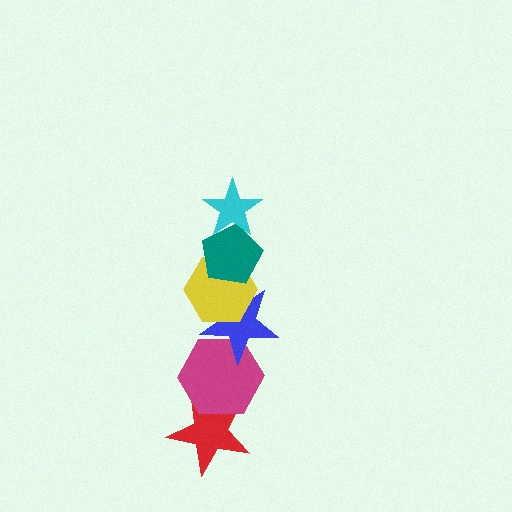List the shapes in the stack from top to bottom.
From top to bottom: the cyan star, the teal pentagon, the yellow hexagon, the blue star, the magenta hexagon, the red star.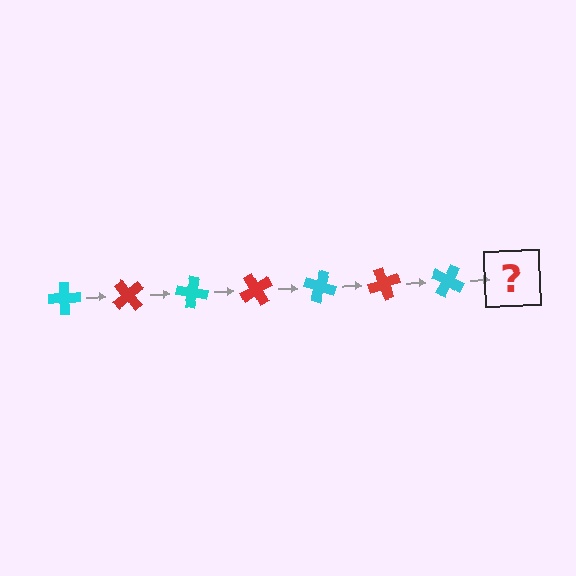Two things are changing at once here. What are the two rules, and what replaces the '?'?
The two rules are that it rotates 50 degrees each step and the color cycles through cyan and red. The '?' should be a red cross, rotated 350 degrees from the start.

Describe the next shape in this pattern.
It should be a red cross, rotated 350 degrees from the start.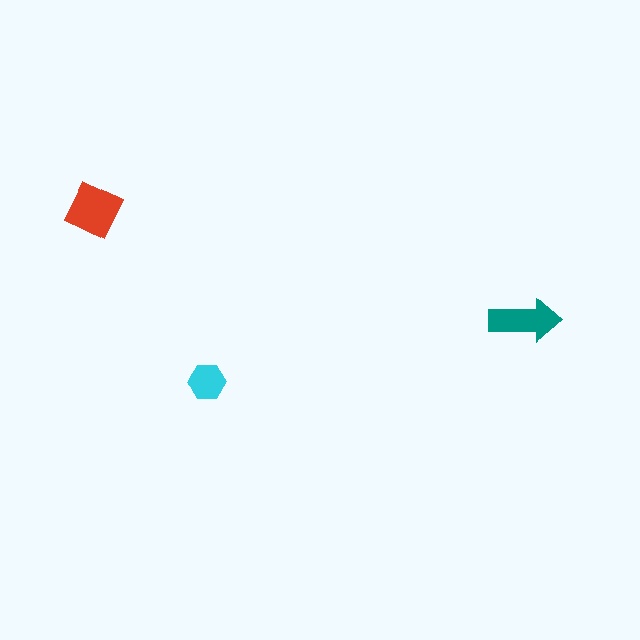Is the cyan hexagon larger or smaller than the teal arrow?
Smaller.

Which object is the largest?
The red diamond.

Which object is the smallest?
The cyan hexagon.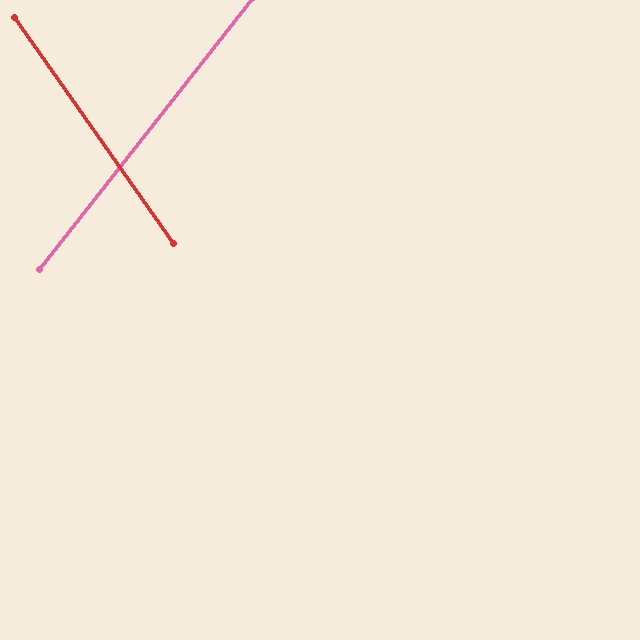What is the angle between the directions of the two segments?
Approximately 73 degrees.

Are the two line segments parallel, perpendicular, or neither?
Neither parallel nor perpendicular — they differ by about 73°.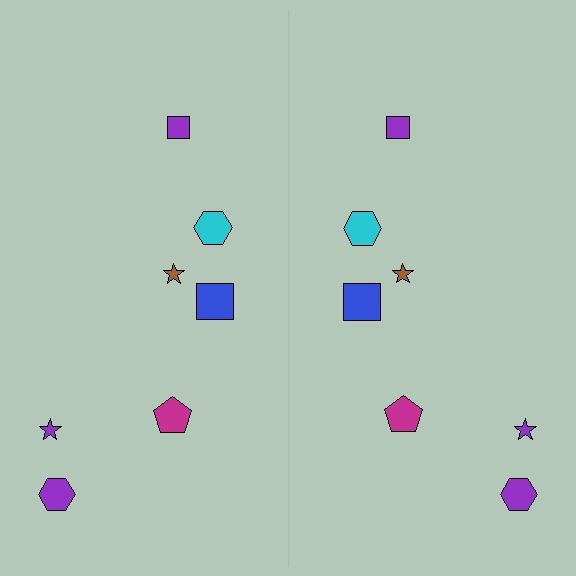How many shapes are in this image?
There are 14 shapes in this image.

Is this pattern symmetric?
Yes, this pattern has bilateral (reflection) symmetry.